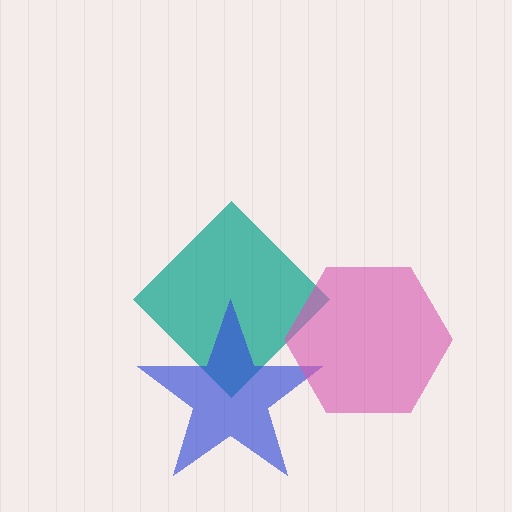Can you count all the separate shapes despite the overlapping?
Yes, there are 3 separate shapes.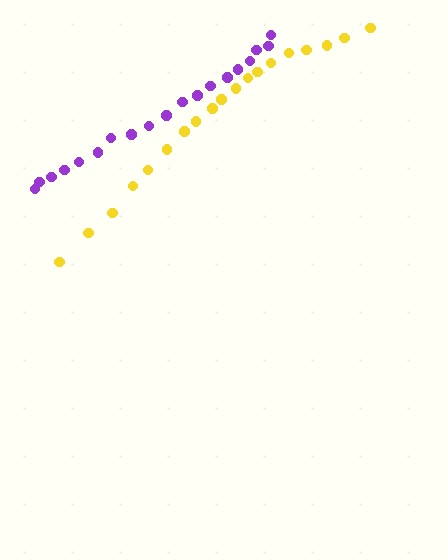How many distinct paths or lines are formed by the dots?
There are 2 distinct paths.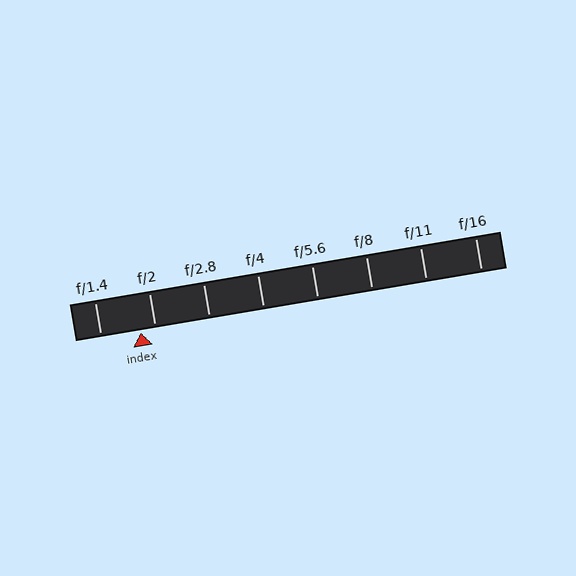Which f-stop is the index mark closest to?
The index mark is closest to f/2.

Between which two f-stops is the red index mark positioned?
The index mark is between f/1.4 and f/2.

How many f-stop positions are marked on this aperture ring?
There are 8 f-stop positions marked.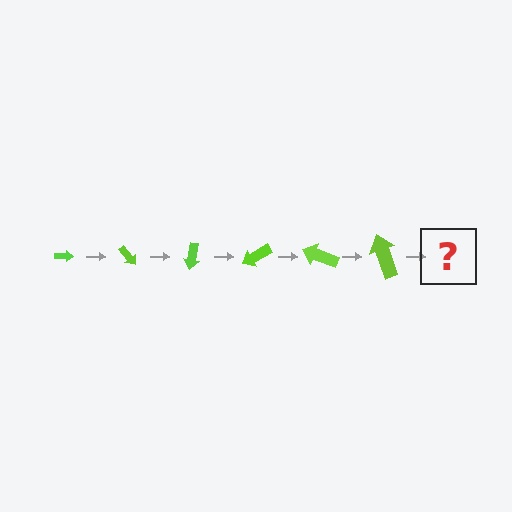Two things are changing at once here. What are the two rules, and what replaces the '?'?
The two rules are that the arrow grows larger each step and it rotates 50 degrees each step. The '?' should be an arrow, larger than the previous one and rotated 300 degrees from the start.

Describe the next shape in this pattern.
It should be an arrow, larger than the previous one and rotated 300 degrees from the start.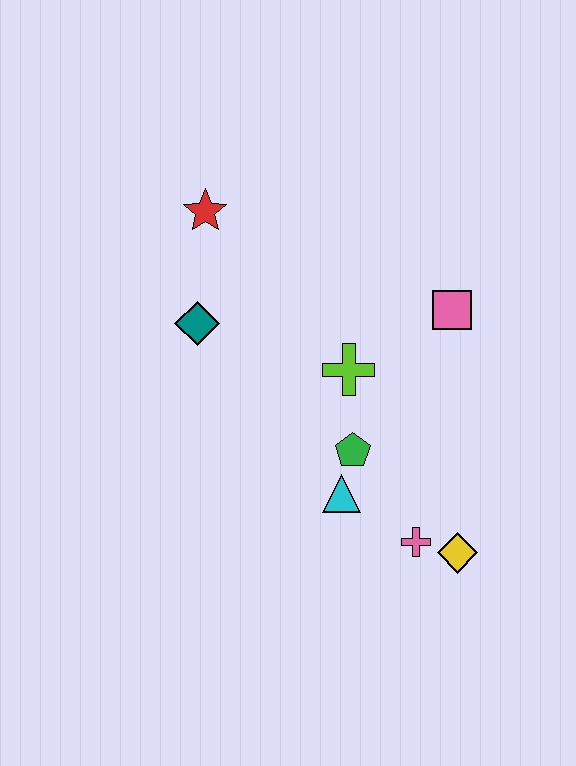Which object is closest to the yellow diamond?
The pink cross is closest to the yellow diamond.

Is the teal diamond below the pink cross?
No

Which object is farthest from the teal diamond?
The yellow diamond is farthest from the teal diamond.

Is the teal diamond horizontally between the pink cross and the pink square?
No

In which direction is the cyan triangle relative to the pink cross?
The cyan triangle is to the left of the pink cross.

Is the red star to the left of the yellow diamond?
Yes